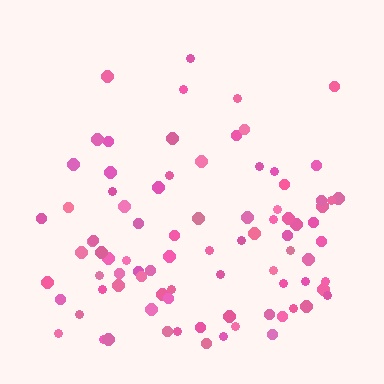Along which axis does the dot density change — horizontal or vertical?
Vertical.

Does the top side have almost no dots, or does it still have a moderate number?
Still a moderate number, just noticeably fewer than the bottom.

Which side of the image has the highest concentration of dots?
The bottom.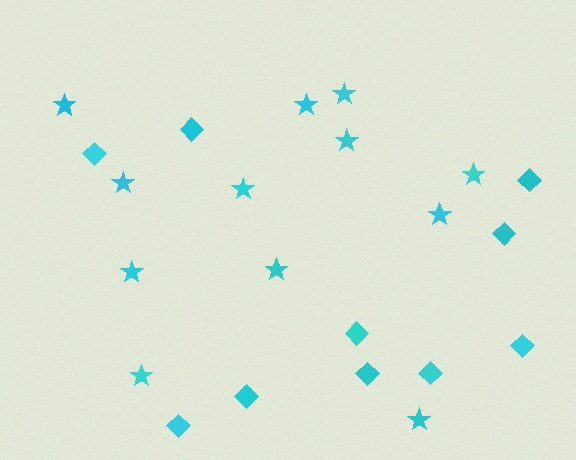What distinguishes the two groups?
There are 2 groups: one group of diamonds (10) and one group of stars (12).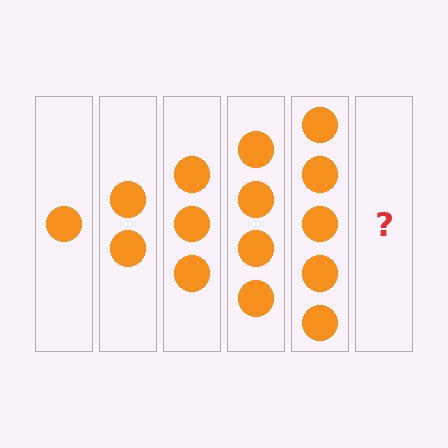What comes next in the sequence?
The next element should be 6 circles.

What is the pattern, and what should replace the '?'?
The pattern is that each step adds one more circle. The '?' should be 6 circles.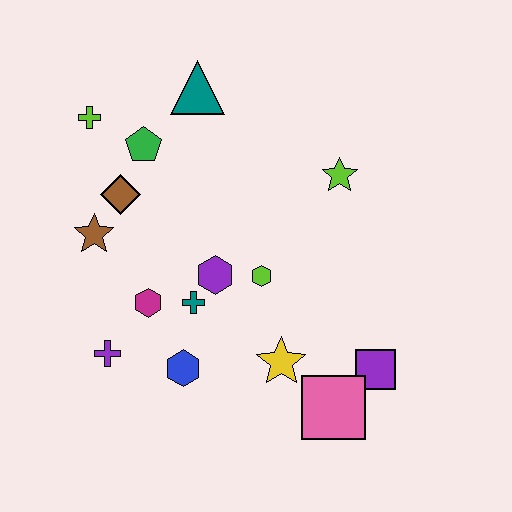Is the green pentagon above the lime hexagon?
Yes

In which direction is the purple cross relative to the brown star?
The purple cross is below the brown star.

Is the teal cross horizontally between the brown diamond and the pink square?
Yes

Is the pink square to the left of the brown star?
No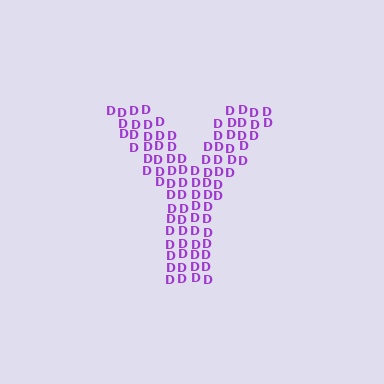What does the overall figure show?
The overall figure shows the letter Y.